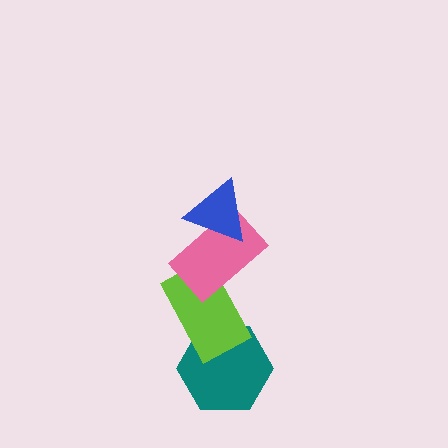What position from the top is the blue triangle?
The blue triangle is 1st from the top.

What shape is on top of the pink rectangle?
The blue triangle is on top of the pink rectangle.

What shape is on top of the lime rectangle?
The pink rectangle is on top of the lime rectangle.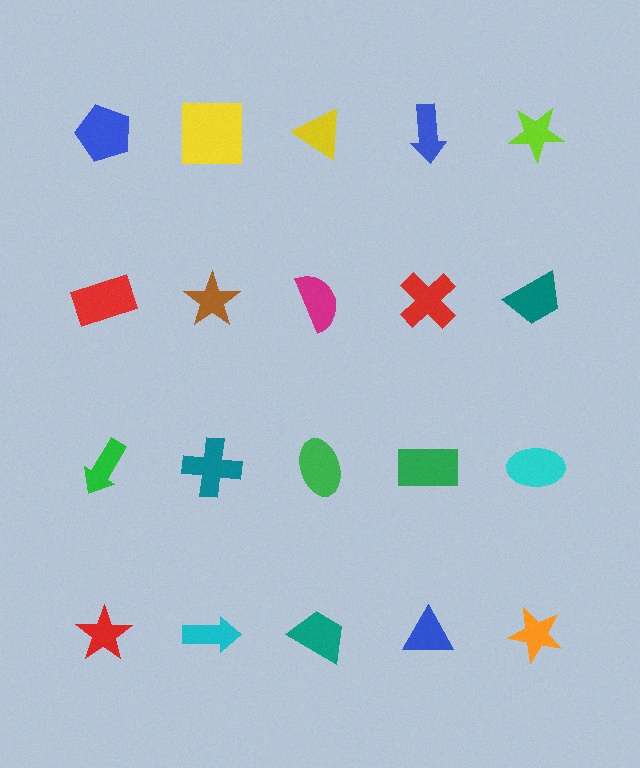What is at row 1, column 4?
A blue arrow.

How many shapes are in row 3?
5 shapes.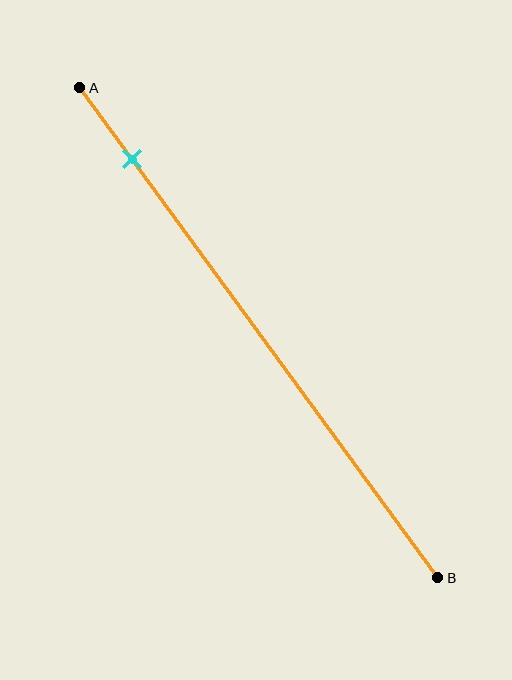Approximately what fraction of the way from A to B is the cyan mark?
The cyan mark is approximately 15% of the way from A to B.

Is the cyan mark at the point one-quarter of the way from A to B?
No, the mark is at about 15% from A, not at the 25% one-quarter point.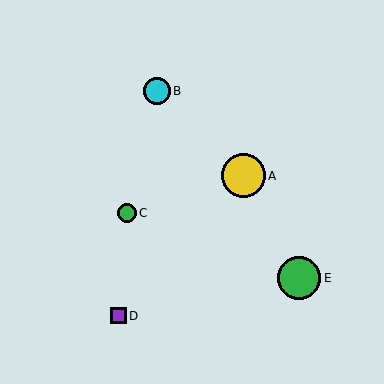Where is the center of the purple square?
The center of the purple square is at (119, 316).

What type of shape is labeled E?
Shape E is a green circle.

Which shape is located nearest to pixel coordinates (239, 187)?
The yellow circle (labeled A) at (243, 176) is nearest to that location.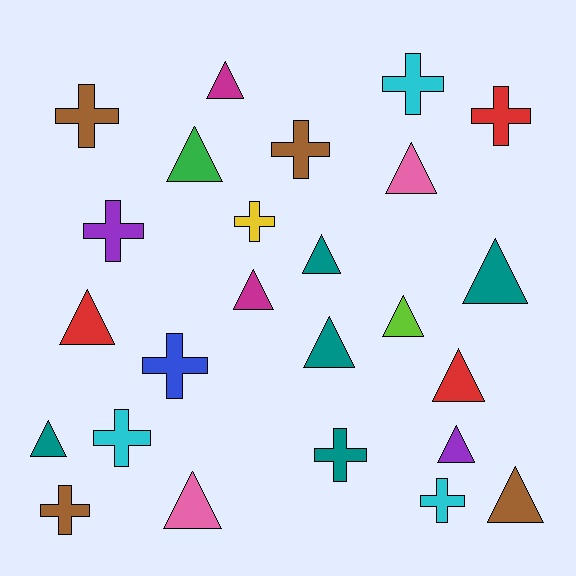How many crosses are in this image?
There are 11 crosses.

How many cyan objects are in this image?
There are 3 cyan objects.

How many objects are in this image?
There are 25 objects.